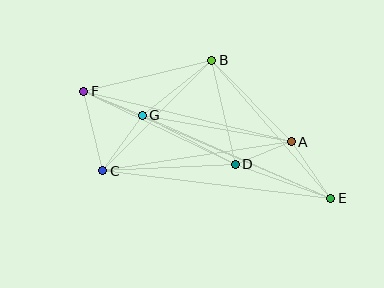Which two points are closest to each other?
Points A and D are closest to each other.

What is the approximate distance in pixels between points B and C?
The distance between B and C is approximately 155 pixels.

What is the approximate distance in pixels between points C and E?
The distance between C and E is approximately 230 pixels.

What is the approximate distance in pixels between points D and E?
The distance between D and E is approximately 102 pixels.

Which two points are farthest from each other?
Points E and F are farthest from each other.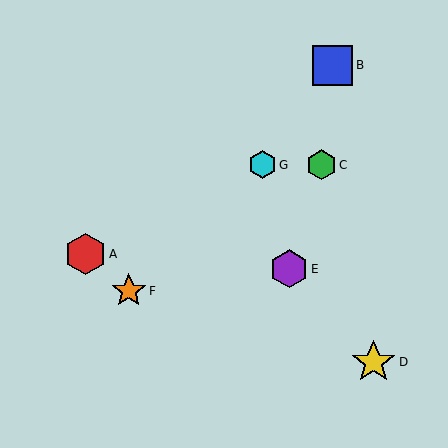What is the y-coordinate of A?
Object A is at y≈254.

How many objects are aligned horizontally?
2 objects (C, G) are aligned horizontally.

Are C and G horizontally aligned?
Yes, both are at y≈165.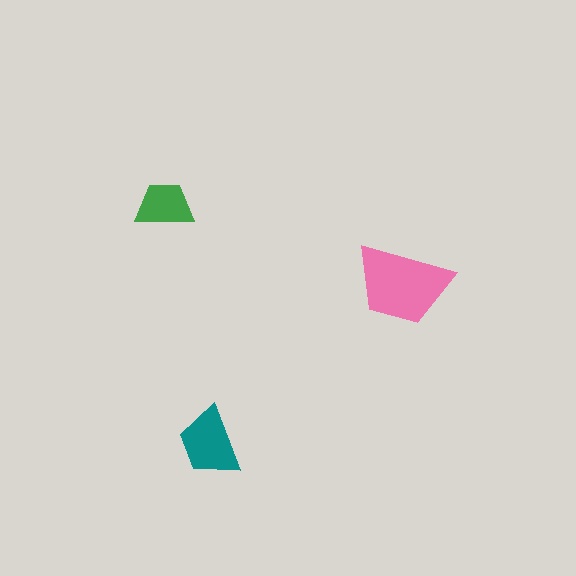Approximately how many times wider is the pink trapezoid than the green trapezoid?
About 1.5 times wider.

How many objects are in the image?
There are 3 objects in the image.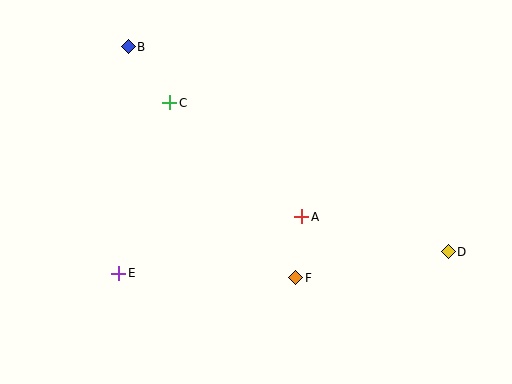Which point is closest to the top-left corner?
Point B is closest to the top-left corner.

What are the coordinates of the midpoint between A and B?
The midpoint between A and B is at (215, 132).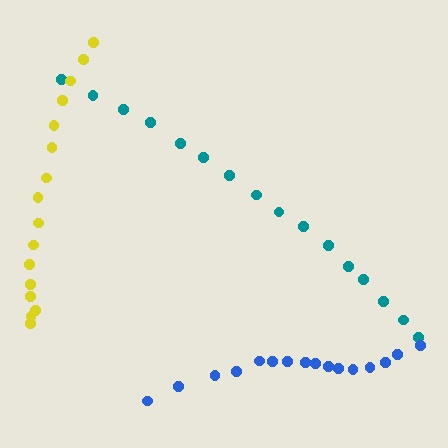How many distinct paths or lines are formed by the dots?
There are 3 distinct paths.